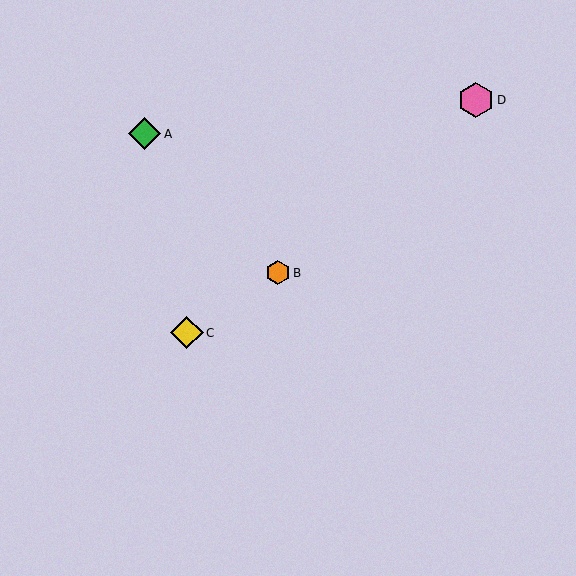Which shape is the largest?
The pink hexagon (labeled D) is the largest.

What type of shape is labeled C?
Shape C is a yellow diamond.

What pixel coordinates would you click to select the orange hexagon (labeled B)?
Click at (278, 273) to select the orange hexagon B.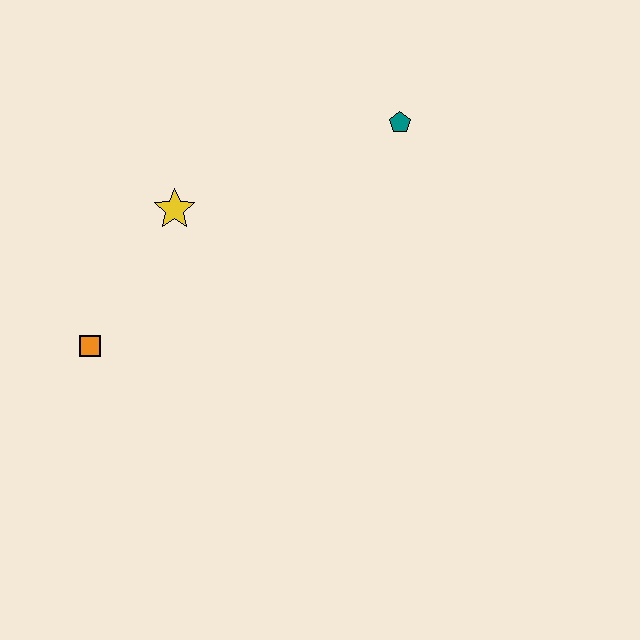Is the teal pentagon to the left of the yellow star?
No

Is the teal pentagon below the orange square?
No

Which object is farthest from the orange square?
The teal pentagon is farthest from the orange square.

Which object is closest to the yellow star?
The orange square is closest to the yellow star.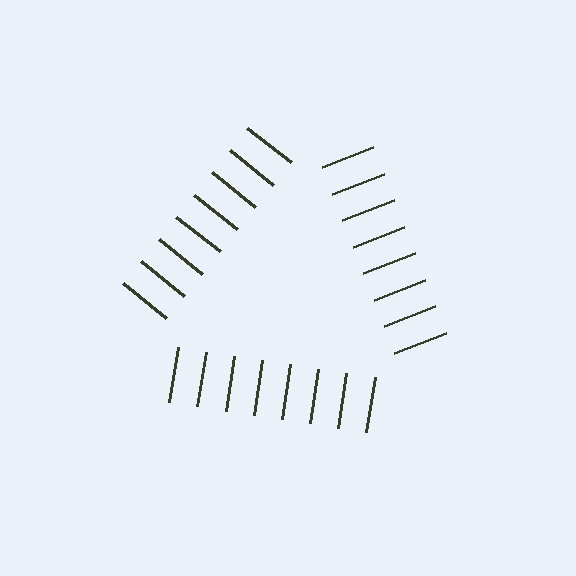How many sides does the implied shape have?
3 sides — the line-ends trace a triangle.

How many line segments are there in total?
24 — 8 along each of the 3 edges.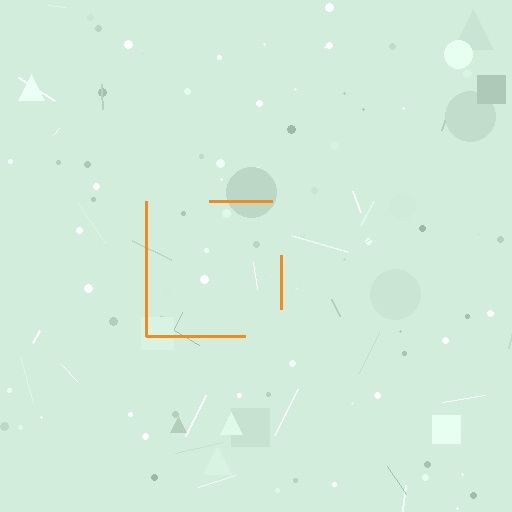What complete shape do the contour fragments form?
The contour fragments form a square.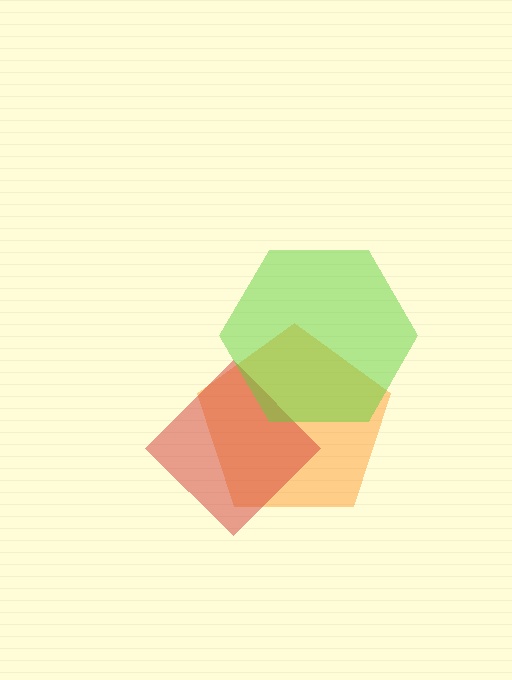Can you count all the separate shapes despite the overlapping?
Yes, there are 3 separate shapes.